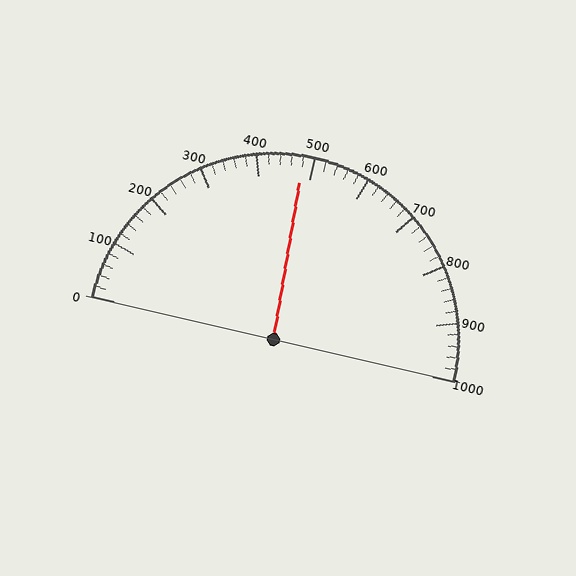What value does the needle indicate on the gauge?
The needle indicates approximately 480.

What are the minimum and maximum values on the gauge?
The gauge ranges from 0 to 1000.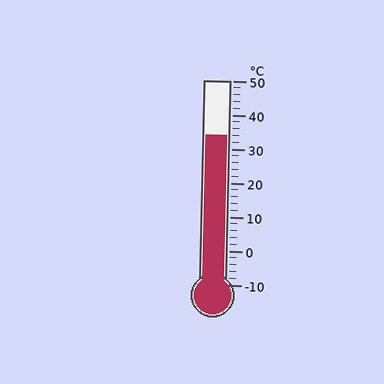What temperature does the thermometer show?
The thermometer shows approximately 34°C.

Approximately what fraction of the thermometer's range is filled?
The thermometer is filled to approximately 75% of its range.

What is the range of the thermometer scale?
The thermometer scale ranges from -10°C to 50°C.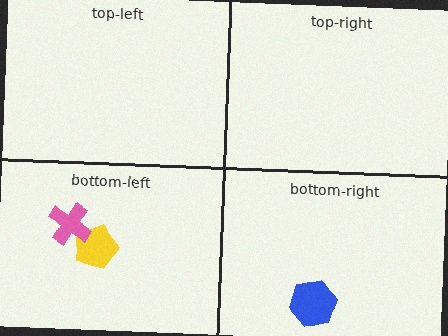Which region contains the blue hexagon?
The bottom-right region.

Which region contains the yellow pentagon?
The bottom-left region.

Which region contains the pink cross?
The bottom-left region.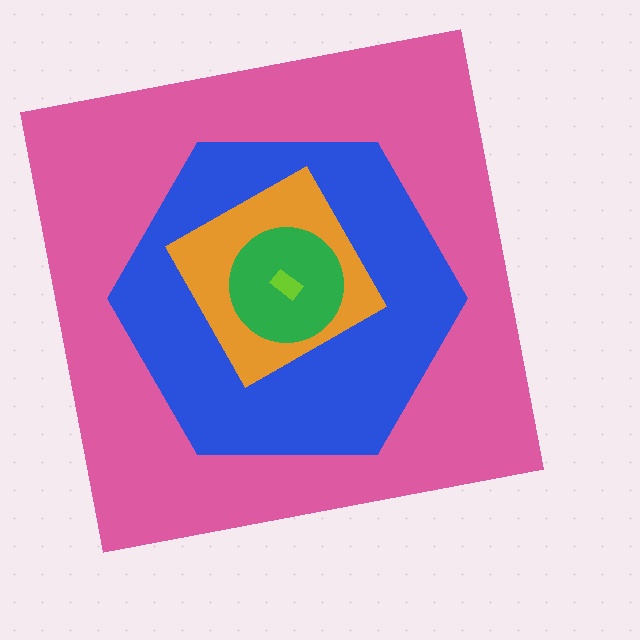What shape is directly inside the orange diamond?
The green circle.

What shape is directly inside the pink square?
The blue hexagon.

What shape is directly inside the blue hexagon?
The orange diamond.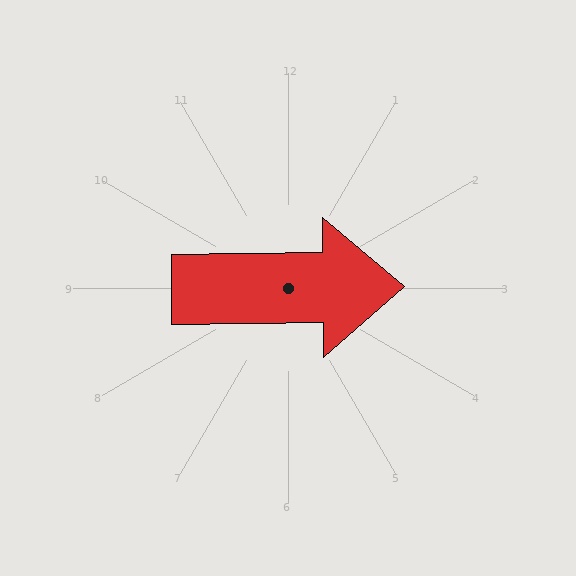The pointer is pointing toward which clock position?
Roughly 3 o'clock.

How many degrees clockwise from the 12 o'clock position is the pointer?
Approximately 89 degrees.